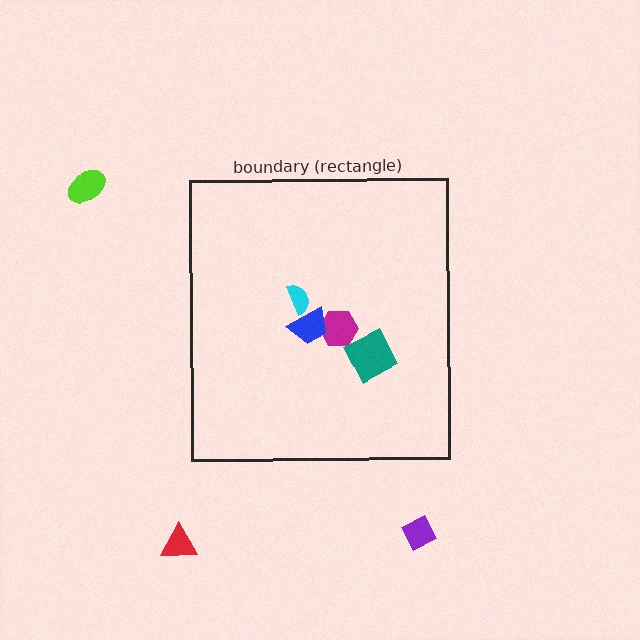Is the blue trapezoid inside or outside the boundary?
Inside.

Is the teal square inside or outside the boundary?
Inside.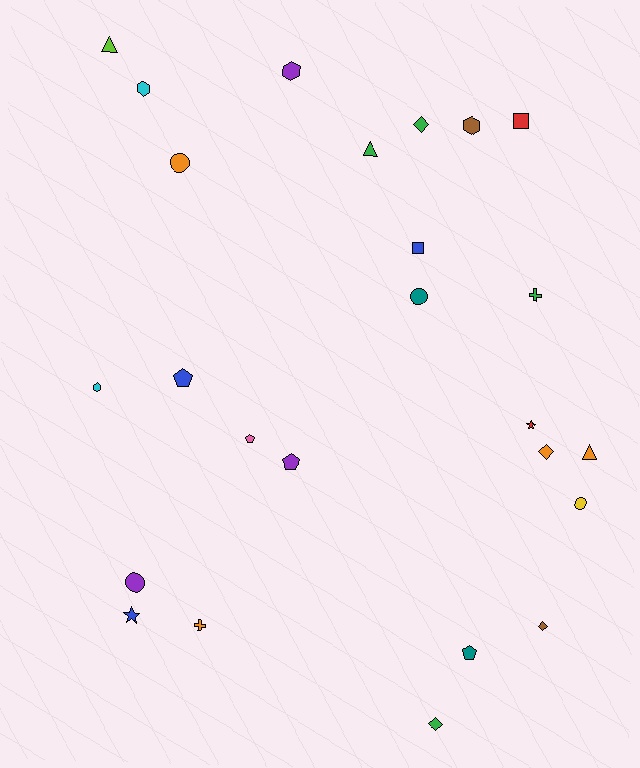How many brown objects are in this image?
There are 2 brown objects.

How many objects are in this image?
There are 25 objects.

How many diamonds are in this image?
There are 4 diamonds.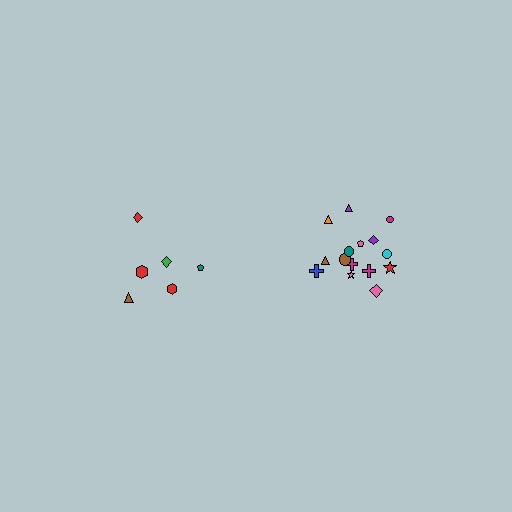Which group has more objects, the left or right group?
The right group.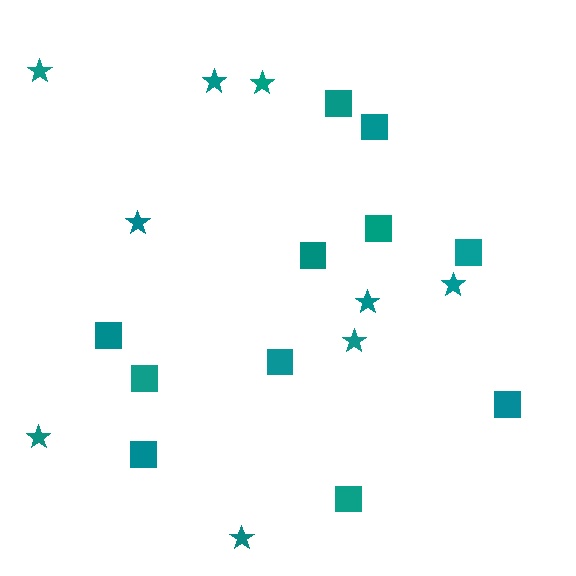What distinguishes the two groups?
There are 2 groups: one group of stars (9) and one group of squares (11).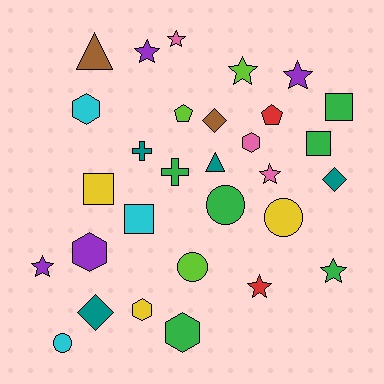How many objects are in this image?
There are 30 objects.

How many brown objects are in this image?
There are 2 brown objects.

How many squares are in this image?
There are 4 squares.